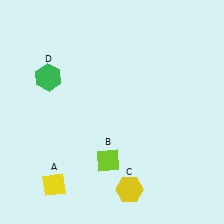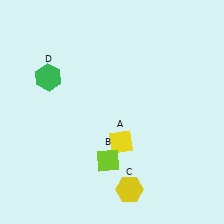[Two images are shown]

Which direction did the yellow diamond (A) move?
The yellow diamond (A) moved right.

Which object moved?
The yellow diamond (A) moved right.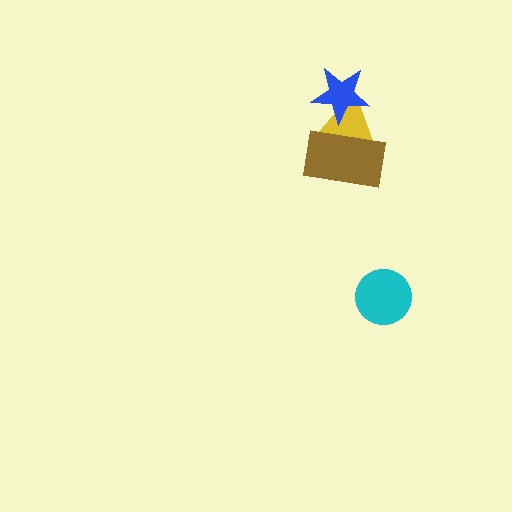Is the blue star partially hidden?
No, no other shape covers it.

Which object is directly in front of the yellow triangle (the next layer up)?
The blue star is directly in front of the yellow triangle.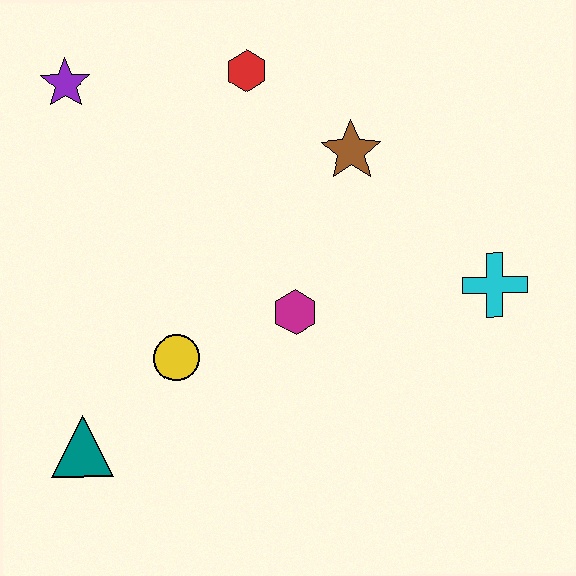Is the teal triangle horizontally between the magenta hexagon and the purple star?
Yes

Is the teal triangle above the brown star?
No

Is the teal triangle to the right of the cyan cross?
No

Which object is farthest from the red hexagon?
The teal triangle is farthest from the red hexagon.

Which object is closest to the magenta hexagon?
The yellow circle is closest to the magenta hexagon.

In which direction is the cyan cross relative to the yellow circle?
The cyan cross is to the right of the yellow circle.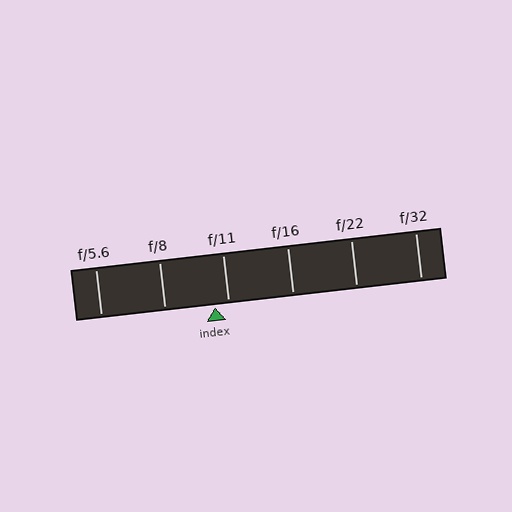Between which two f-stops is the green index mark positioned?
The index mark is between f/8 and f/11.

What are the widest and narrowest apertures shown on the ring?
The widest aperture shown is f/5.6 and the narrowest is f/32.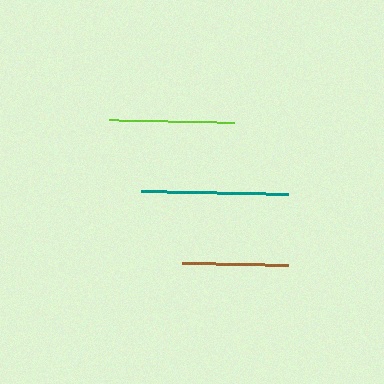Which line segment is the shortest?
The brown line is the shortest at approximately 106 pixels.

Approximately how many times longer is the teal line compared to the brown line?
The teal line is approximately 1.4 times the length of the brown line.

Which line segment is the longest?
The teal line is the longest at approximately 147 pixels.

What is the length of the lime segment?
The lime segment is approximately 125 pixels long.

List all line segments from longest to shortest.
From longest to shortest: teal, lime, brown.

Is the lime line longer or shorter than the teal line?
The teal line is longer than the lime line.